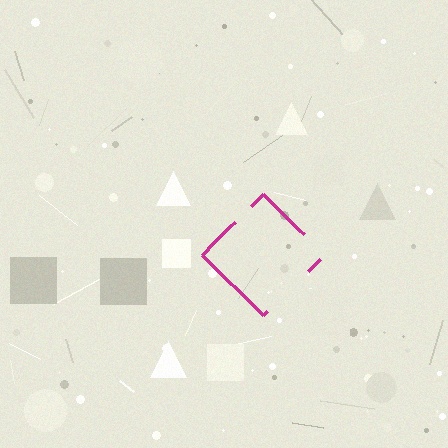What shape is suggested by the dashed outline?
The dashed outline suggests a diamond.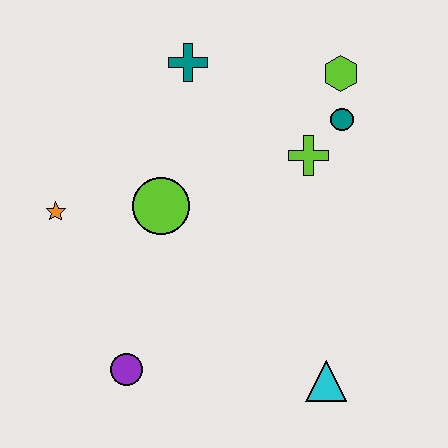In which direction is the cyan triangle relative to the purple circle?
The cyan triangle is to the right of the purple circle.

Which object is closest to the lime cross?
The teal circle is closest to the lime cross.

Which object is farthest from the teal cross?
The cyan triangle is farthest from the teal cross.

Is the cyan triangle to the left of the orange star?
No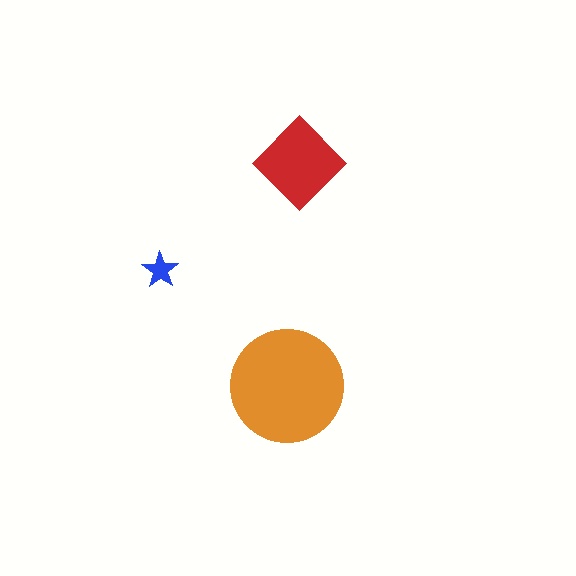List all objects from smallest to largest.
The blue star, the red diamond, the orange circle.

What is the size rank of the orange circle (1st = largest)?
1st.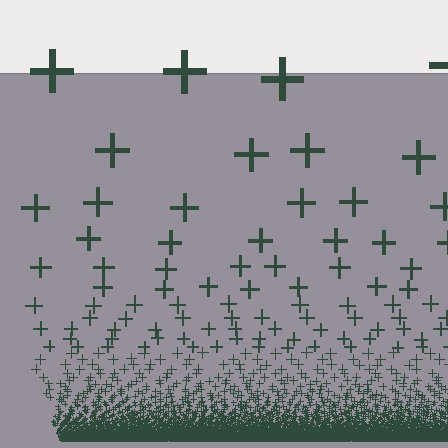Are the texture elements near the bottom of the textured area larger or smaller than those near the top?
Smaller. The gradient is inverted — elements near the bottom are smaller and denser.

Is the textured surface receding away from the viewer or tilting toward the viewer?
The surface appears to tilt toward the viewer. Texture elements get larger and sparser toward the top.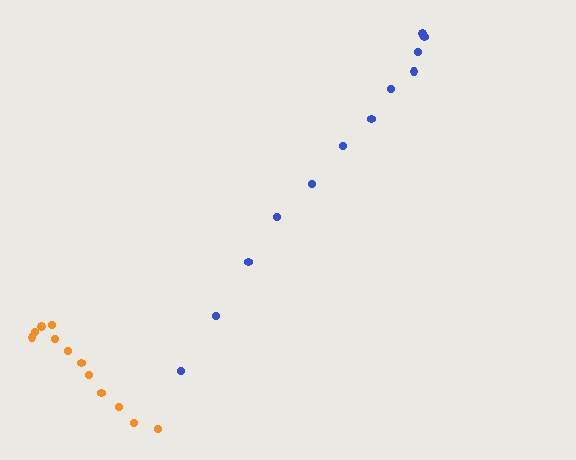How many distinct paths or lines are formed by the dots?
There are 2 distinct paths.